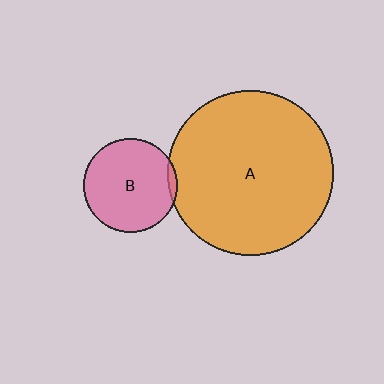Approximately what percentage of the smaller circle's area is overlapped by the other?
Approximately 5%.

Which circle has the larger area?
Circle A (orange).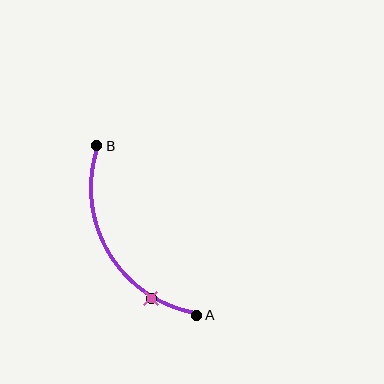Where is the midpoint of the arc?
The arc midpoint is the point on the curve farthest from the straight line joining A and B. It sits to the left of that line.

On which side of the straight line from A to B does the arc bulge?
The arc bulges to the left of the straight line connecting A and B.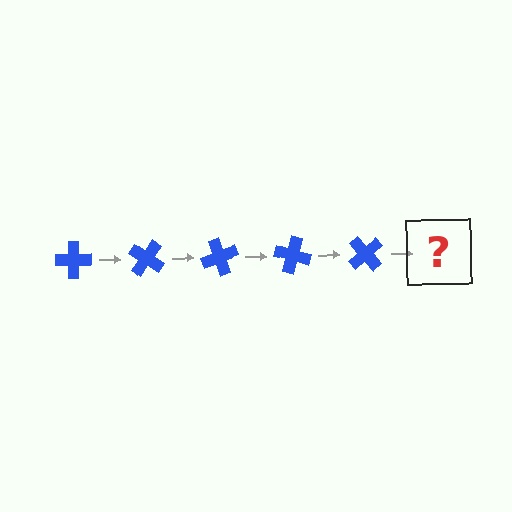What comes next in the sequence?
The next element should be a blue cross rotated 175 degrees.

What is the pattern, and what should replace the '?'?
The pattern is that the cross rotates 35 degrees each step. The '?' should be a blue cross rotated 175 degrees.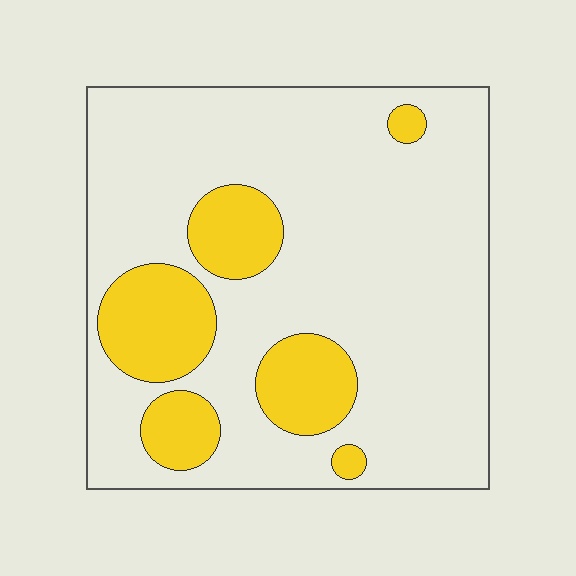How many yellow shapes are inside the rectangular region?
6.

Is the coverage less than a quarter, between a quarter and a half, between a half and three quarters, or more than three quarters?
Less than a quarter.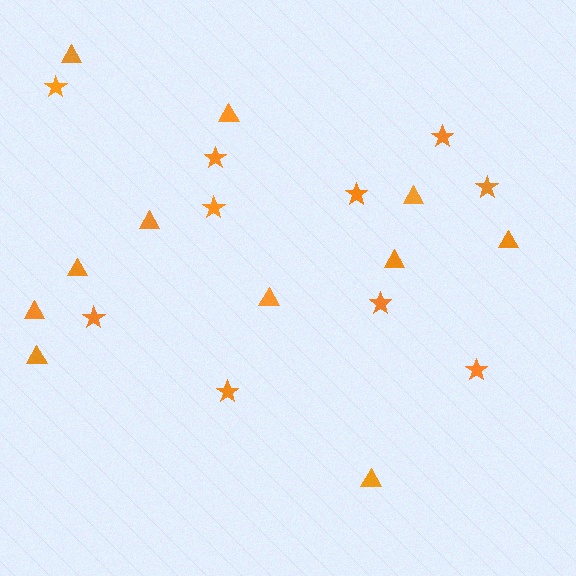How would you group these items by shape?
There are 2 groups: one group of stars (10) and one group of triangles (11).